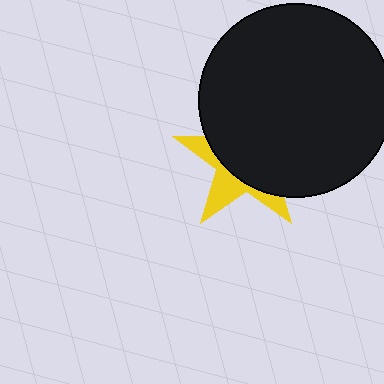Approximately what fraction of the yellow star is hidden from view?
Roughly 66% of the yellow star is hidden behind the black circle.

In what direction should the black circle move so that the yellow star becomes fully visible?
The black circle should move toward the upper-right. That is the shortest direction to clear the overlap and leave the yellow star fully visible.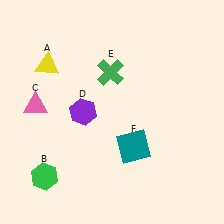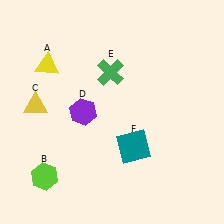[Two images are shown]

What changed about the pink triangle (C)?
In Image 1, C is pink. In Image 2, it changed to yellow.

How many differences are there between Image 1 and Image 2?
There are 2 differences between the two images.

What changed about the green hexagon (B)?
In Image 1, B is green. In Image 2, it changed to lime.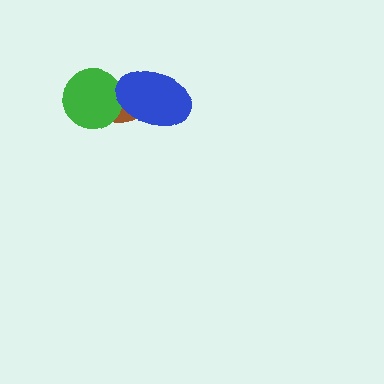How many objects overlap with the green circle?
2 objects overlap with the green circle.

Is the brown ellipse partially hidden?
Yes, it is partially covered by another shape.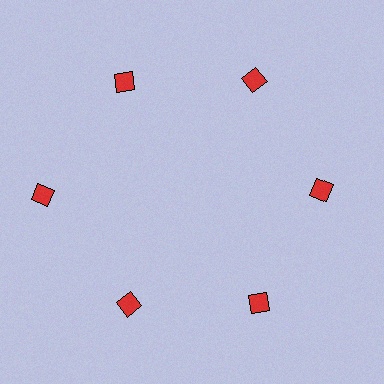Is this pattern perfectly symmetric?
No. The 6 red diamonds are arranged in a ring, but one element near the 9 o'clock position is pushed outward from the center, breaking the 6-fold rotational symmetry.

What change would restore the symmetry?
The symmetry would be restored by moving it inward, back onto the ring so that all 6 diamonds sit at equal angles and equal distance from the center.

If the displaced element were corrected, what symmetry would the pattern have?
It would have 6-fold rotational symmetry — the pattern would map onto itself every 60 degrees.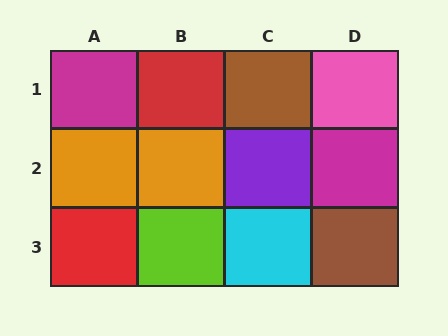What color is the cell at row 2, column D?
Magenta.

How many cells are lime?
1 cell is lime.